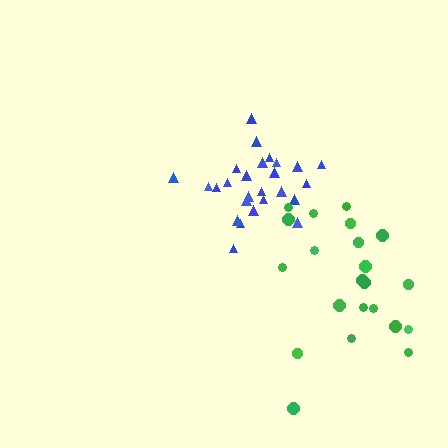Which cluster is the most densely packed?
Blue.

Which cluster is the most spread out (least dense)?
Green.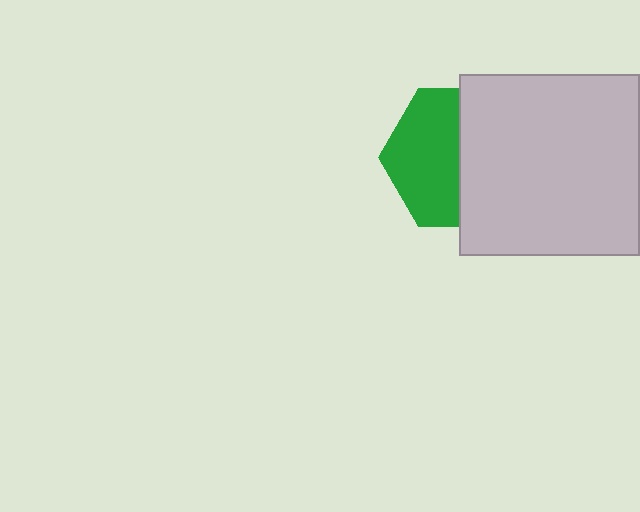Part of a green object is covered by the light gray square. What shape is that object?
It is a hexagon.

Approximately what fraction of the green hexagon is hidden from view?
Roughly 49% of the green hexagon is hidden behind the light gray square.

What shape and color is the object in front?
The object in front is a light gray square.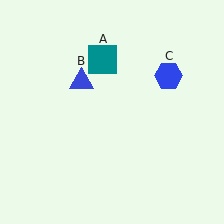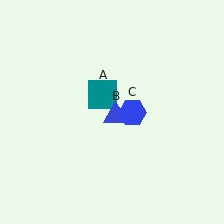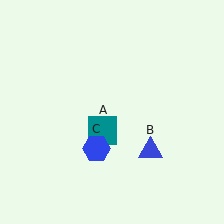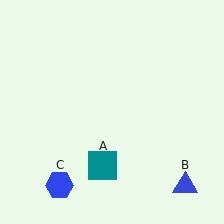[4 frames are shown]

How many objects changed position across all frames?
3 objects changed position: teal square (object A), blue triangle (object B), blue hexagon (object C).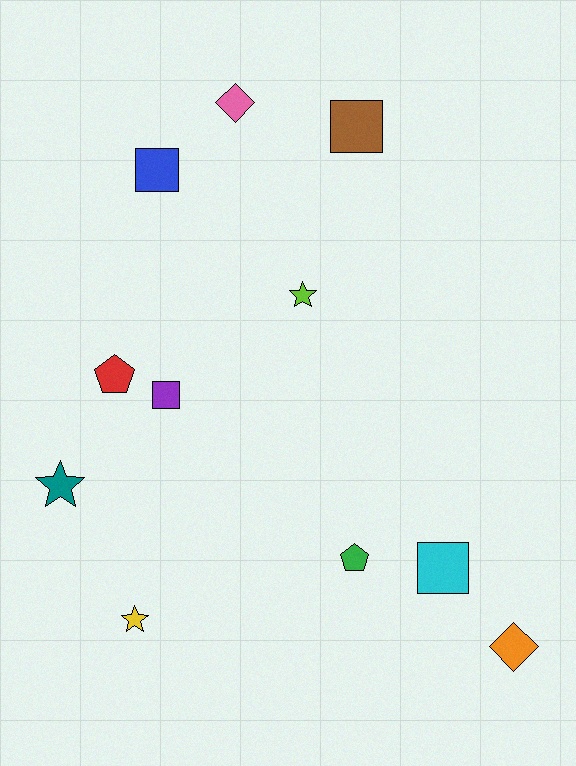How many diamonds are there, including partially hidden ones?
There are 2 diamonds.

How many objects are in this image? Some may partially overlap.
There are 11 objects.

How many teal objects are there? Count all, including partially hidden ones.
There is 1 teal object.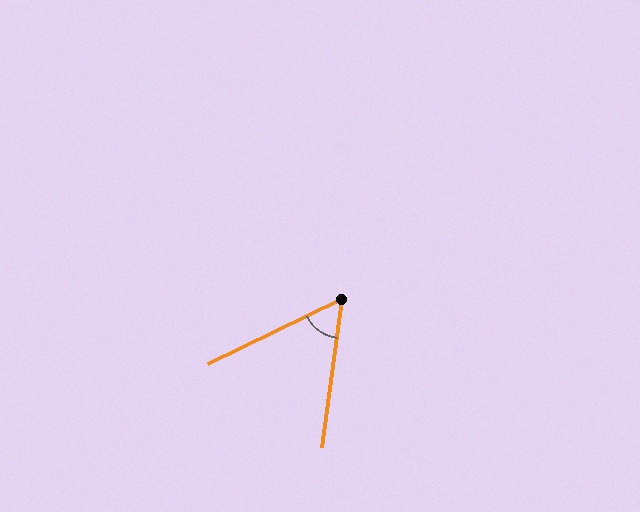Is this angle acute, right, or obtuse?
It is acute.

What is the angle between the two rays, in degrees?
Approximately 56 degrees.